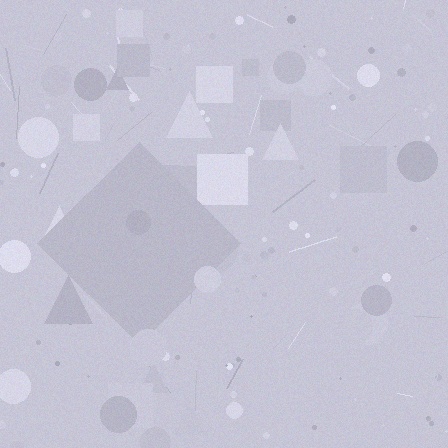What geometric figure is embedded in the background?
A diamond is embedded in the background.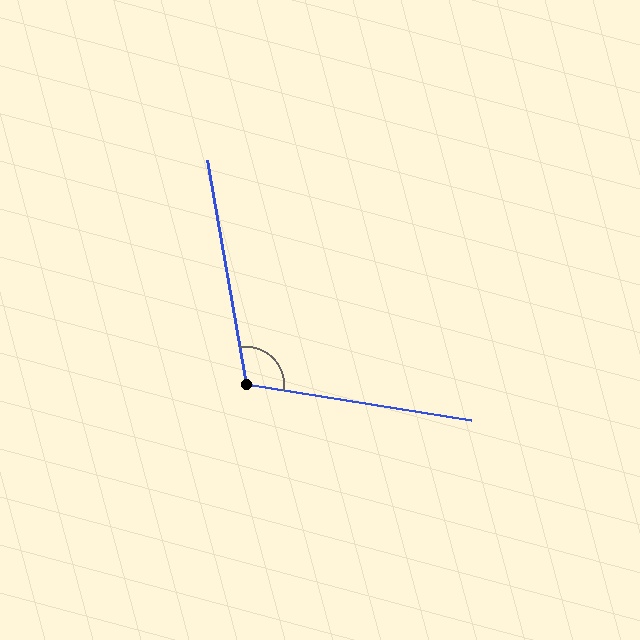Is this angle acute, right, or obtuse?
It is obtuse.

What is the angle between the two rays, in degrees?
Approximately 109 degrees.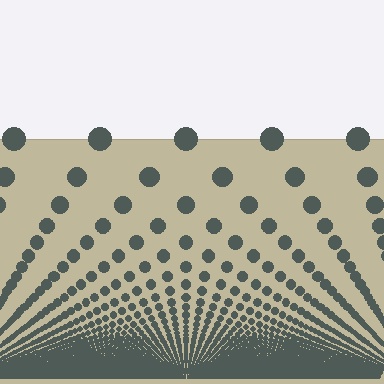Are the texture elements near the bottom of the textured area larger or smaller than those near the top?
Smaller. The gradient is inverted — elements near the bottom are smaller and denser.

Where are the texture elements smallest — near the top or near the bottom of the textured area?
Near the bottom.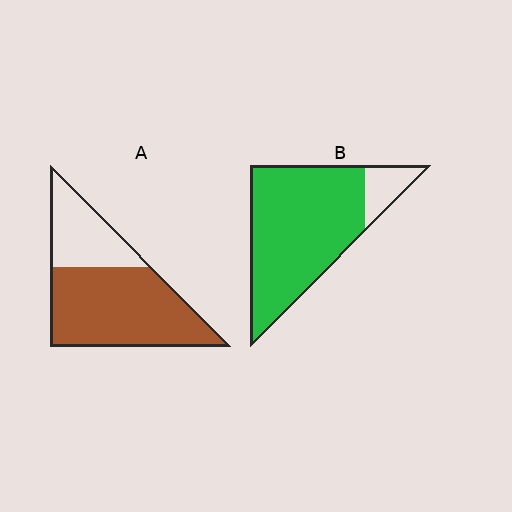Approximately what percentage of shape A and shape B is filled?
A is approximately 70% and B is approximately 85%.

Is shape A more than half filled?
Yes.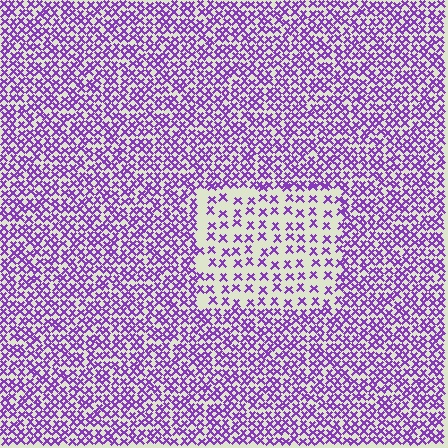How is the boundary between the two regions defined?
The boundary is defined by a change in element density (approximately 2.2x ratio). All elements are the same color, size, and shape.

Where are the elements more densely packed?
The elements are more densely packed outside the rectangle boundary.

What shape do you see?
I see a rectangle.